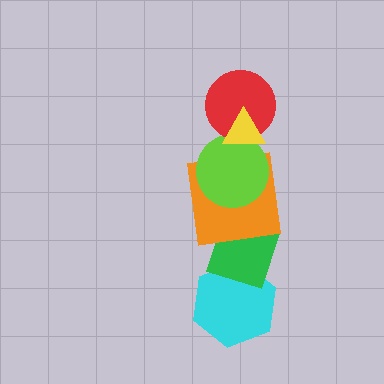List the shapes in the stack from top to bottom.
From top to bottom: the yellow triangle, the red circle, the lime circle, the orange square, the green diamond, the cyan hexagon.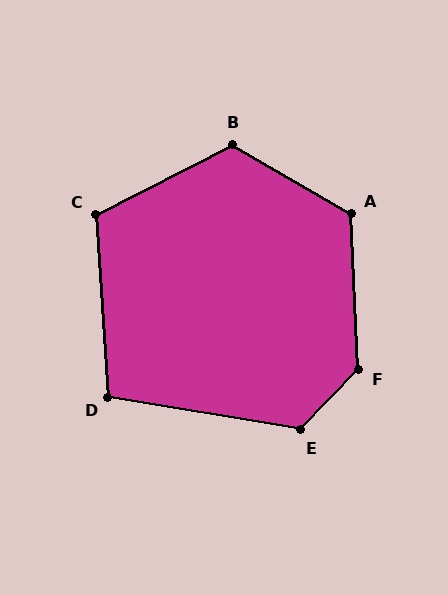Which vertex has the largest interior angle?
F, at approximately 133 degrees.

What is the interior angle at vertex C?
Approximately 113 degrees (obtuse).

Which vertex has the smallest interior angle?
D, at approximately 104 degrees.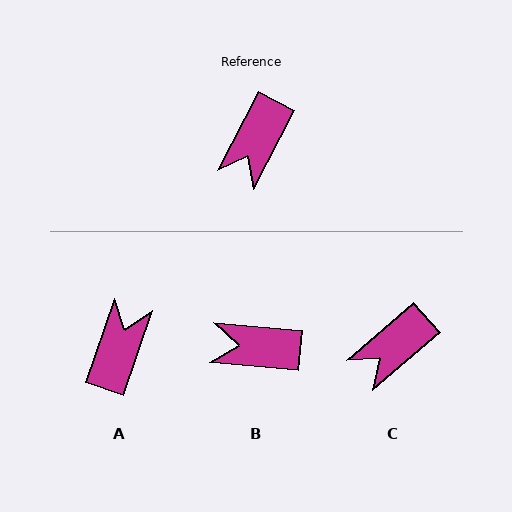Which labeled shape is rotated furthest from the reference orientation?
A, about 171 degrees away.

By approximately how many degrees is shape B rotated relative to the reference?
Approximately 68 degrees clockwise.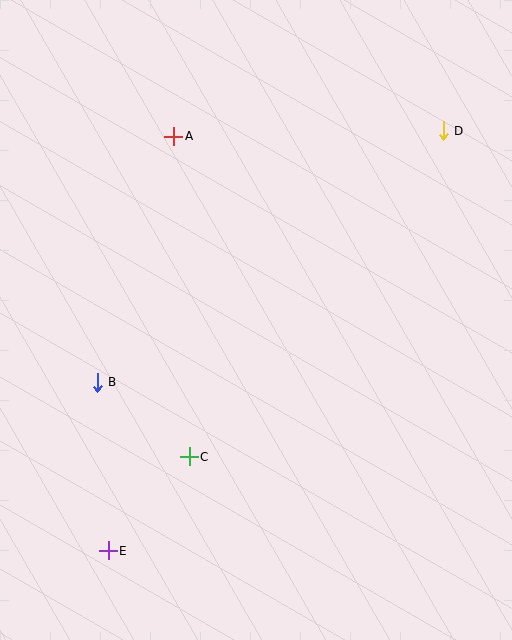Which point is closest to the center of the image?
Point C at (189, 457) is closest to the center.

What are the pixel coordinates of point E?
Point E is at (108, 551).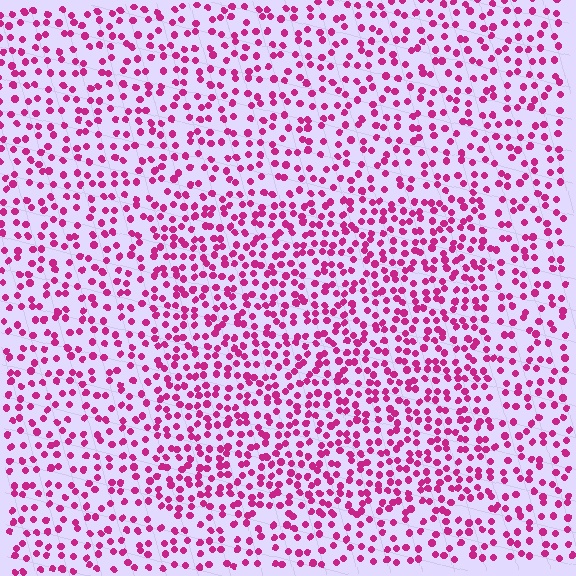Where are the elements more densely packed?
The elements are more densely packed inside the rectangle boundary.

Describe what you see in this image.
The image contains small magenta elements arranged at two different densities. A rectangle-shaped region is visible where the elements are more densely packed than the surrounding area.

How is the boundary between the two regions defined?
The boundary is defined by a change in element density (approximately 1.5x ratio). All elements are the same color, size, and shape.